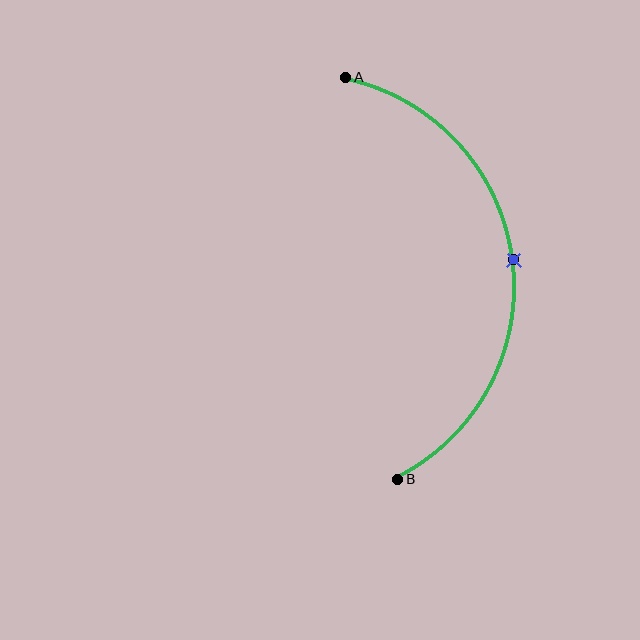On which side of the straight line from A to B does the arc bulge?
The arc bulges to the right of the straight line connecting A and B.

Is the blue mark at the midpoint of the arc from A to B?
Yes. The blue mark lies on the arc at equal arc-length from both A and B — it is the arc midpoint.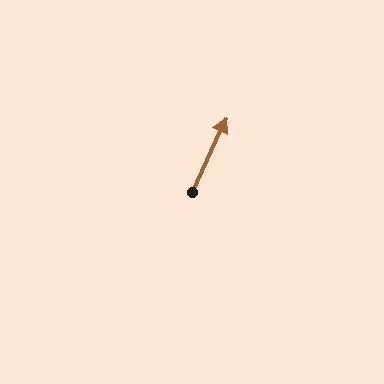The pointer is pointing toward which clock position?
Roughly 1 o'clock.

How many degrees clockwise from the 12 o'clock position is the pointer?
Approximately 25 degrees.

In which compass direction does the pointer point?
Northeast.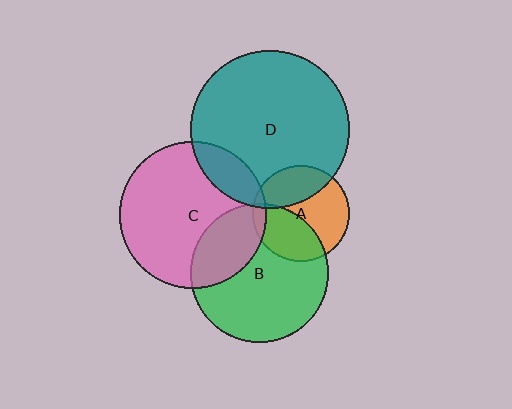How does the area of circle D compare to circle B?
Approximately 1.3 times.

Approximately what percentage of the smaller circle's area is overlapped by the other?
Approximately 15%.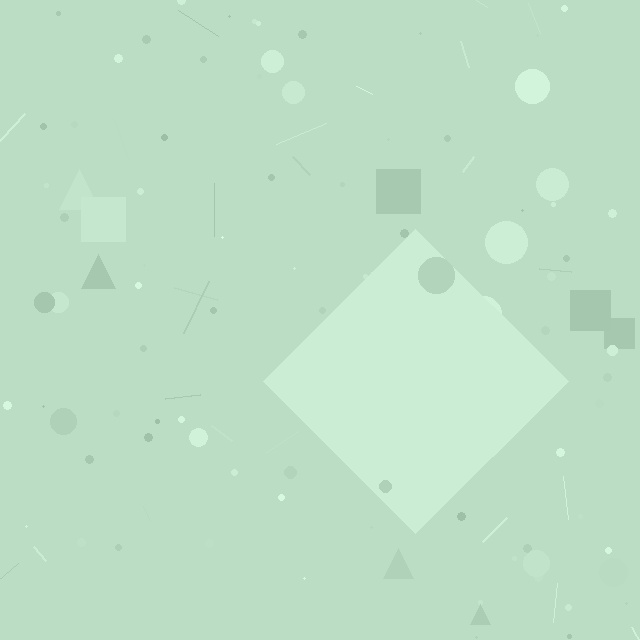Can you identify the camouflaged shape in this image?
The camouflaged shape is a diamond.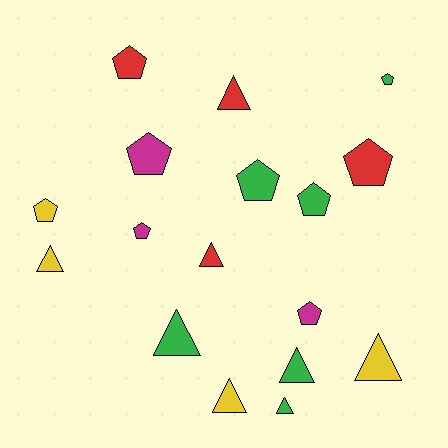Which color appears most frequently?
Green, with 6 objects.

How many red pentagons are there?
There are 2 red pentagons.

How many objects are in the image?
There are 17 objects.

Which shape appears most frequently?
Pentagon, with 9 objects.